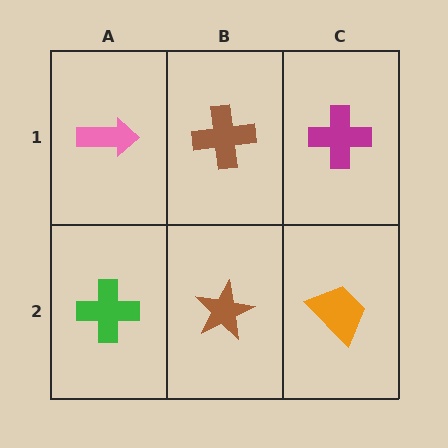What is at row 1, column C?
A magenta cross.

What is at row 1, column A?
A pink arrow.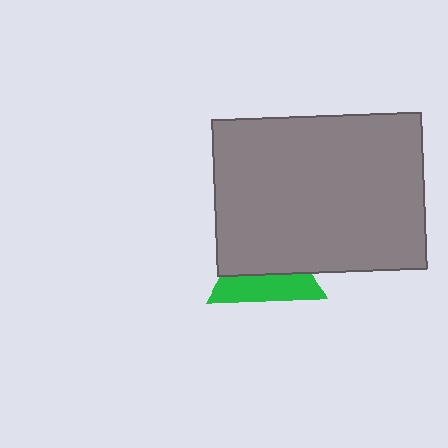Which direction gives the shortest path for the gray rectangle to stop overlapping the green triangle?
Moving up gives the shortest separation.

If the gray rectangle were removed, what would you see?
You would see the complete green triangle.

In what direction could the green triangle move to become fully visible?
The green triangle could move down. That would shift it out from behind the gray rectangle entirely.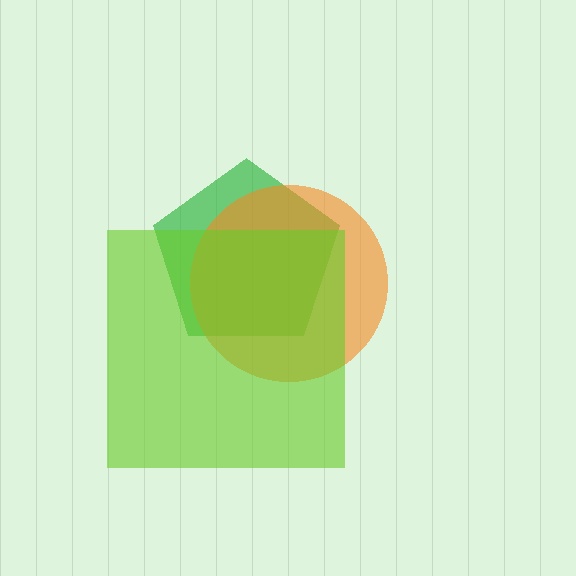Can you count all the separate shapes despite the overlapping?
Yes, there are 3 separate shapes.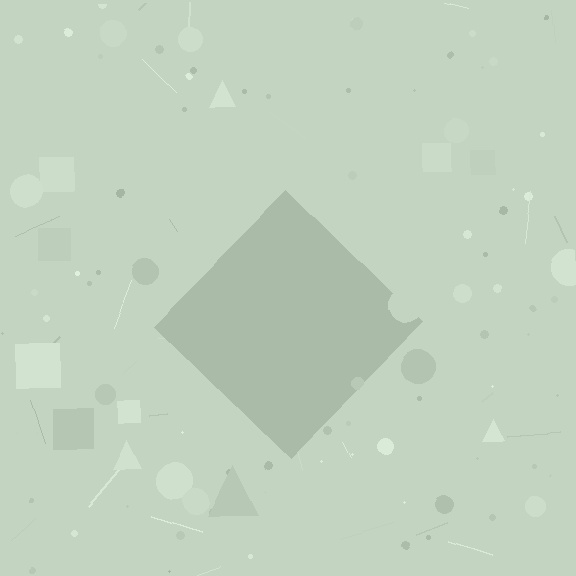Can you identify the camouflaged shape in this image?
The camouflaged shape is a diamond.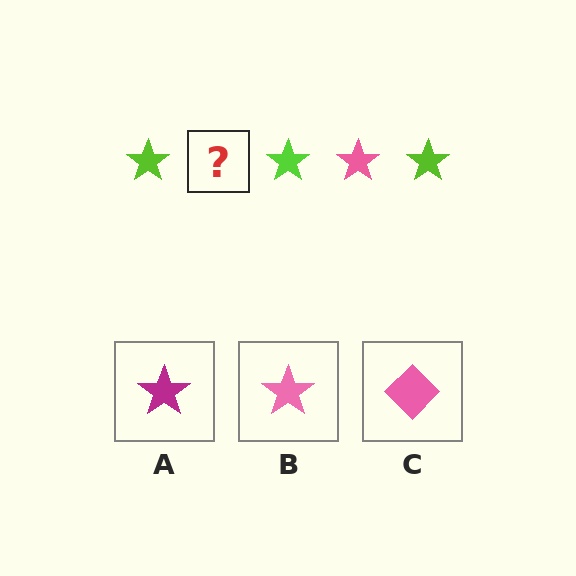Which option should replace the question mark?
Option B.